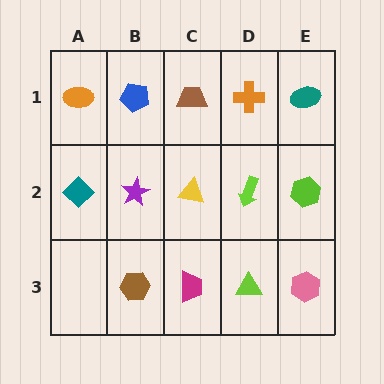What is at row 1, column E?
A teal ellipse.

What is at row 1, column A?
An orange ellipse.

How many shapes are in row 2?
5 shapes.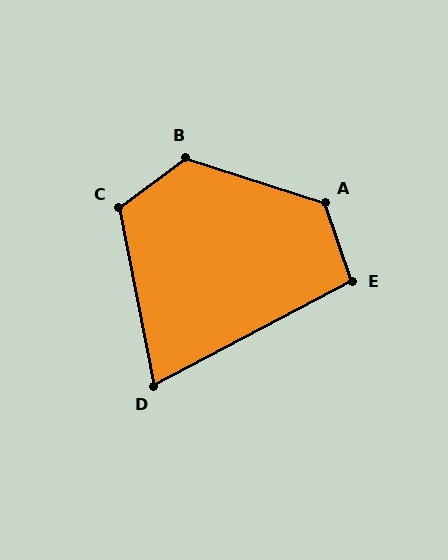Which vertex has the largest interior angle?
A, at approximately 126 degrees.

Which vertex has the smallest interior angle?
D, at approximately 73 degrees.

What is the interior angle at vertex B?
Approximately 126 degrees (obtuse).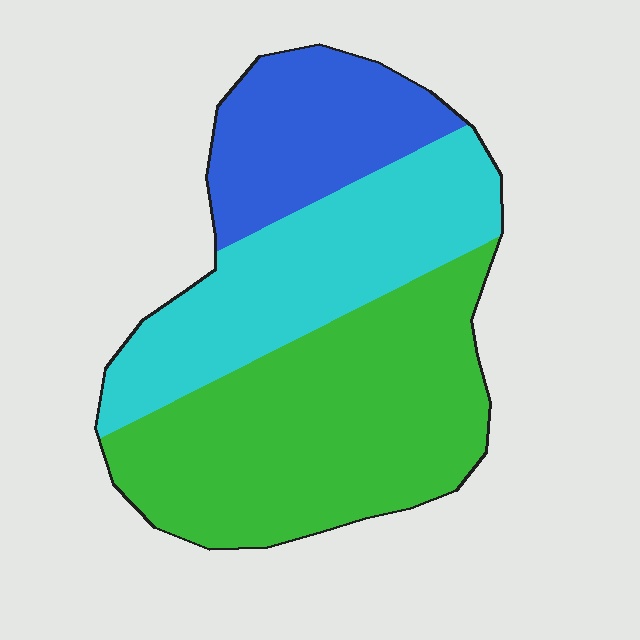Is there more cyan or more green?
Green.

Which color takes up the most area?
Green, at roughly 45%.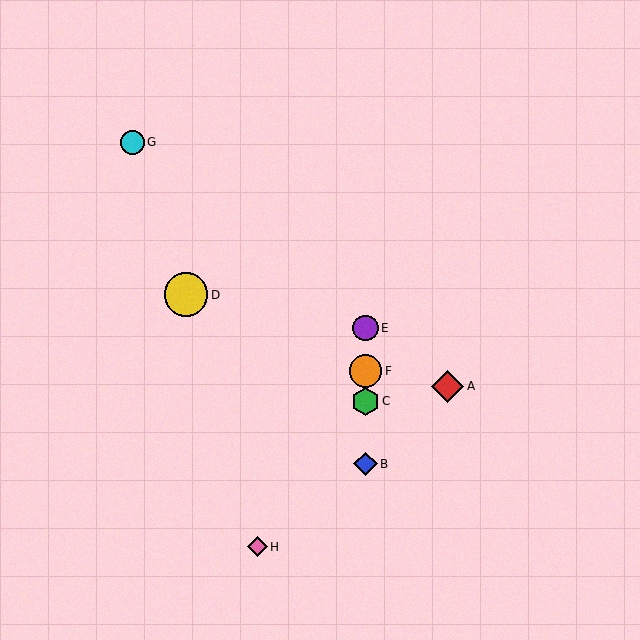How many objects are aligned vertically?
4 objects (B, C, E, F) are aligned vertically.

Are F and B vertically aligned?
Yes, both are at x≈365.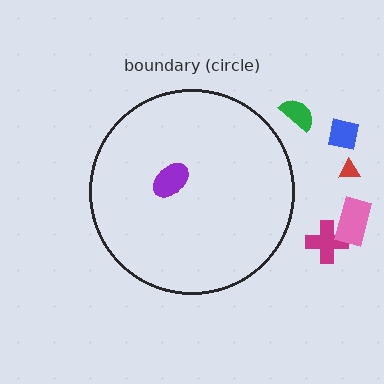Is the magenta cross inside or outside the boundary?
Outside.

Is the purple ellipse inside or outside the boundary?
Inside.